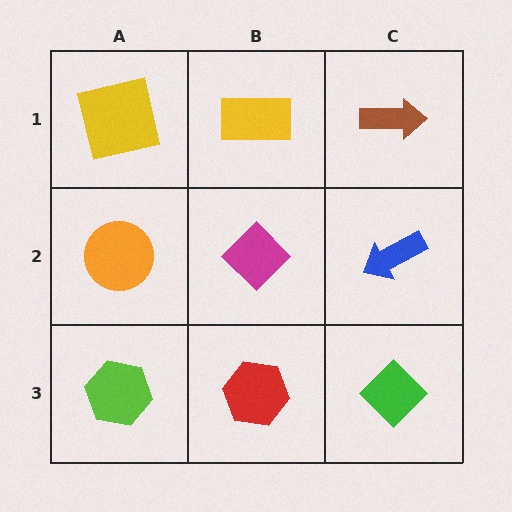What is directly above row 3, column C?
A blue arrow.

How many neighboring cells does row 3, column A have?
2.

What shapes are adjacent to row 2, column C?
A brown arrow (row 1, column C), a green diamond (row 3, column C), a magenta diamond (row 2, column B).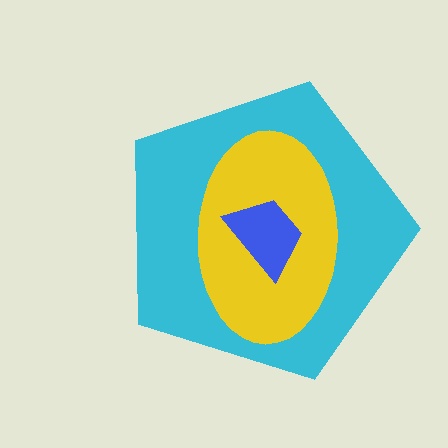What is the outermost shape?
The cyan pentagon.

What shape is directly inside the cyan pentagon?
The yellow ellipse.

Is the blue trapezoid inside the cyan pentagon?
Yes.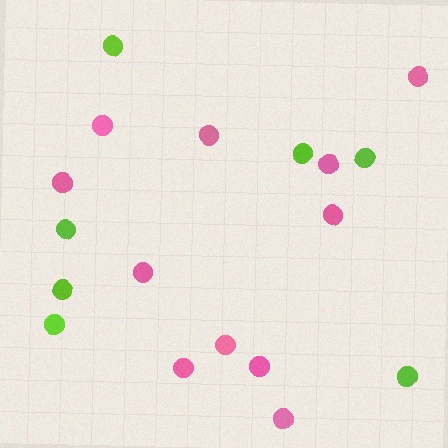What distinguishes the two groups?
There are 2 groups: one group of pink circles (11) and one group of lime circles (7).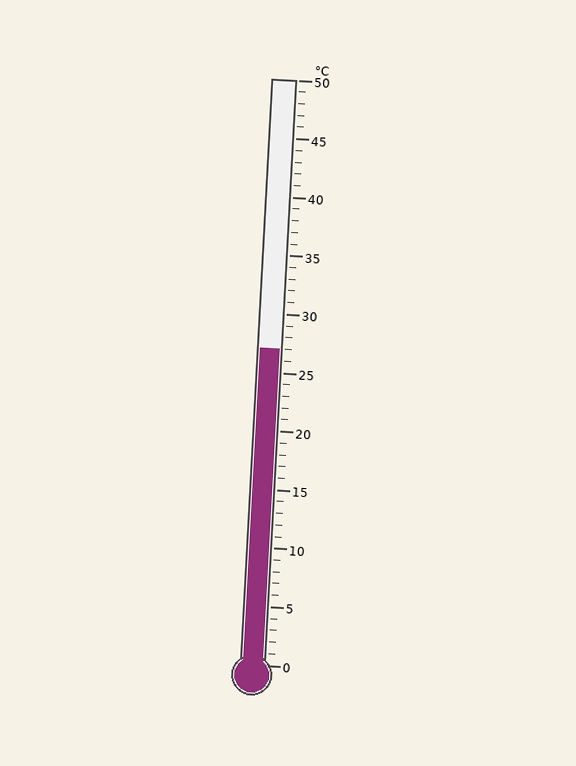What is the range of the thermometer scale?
The thermometer scale ranges from 0°C to 50°C.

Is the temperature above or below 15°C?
The temperature is above 15°C.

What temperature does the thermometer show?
The thermometer shows approximately 27°C.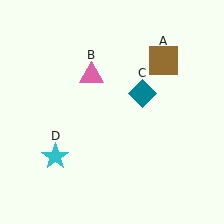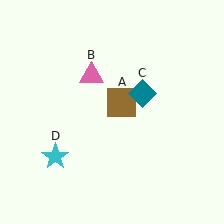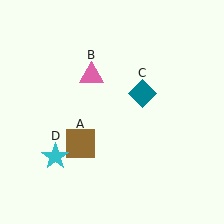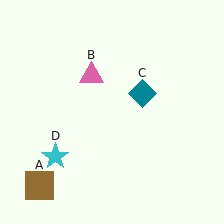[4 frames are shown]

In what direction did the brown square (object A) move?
The brown square (object A) moved down and to the left.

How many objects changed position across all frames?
1 object changed position: brown square (object A).